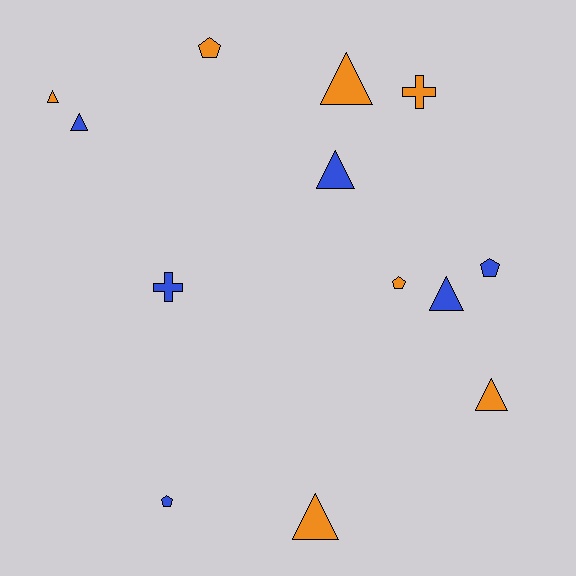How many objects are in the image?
There are 13 objects.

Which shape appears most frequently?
Triangle, with 7 objects.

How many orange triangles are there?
There are 4 orange triangles.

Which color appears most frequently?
Orange, with 7 objects.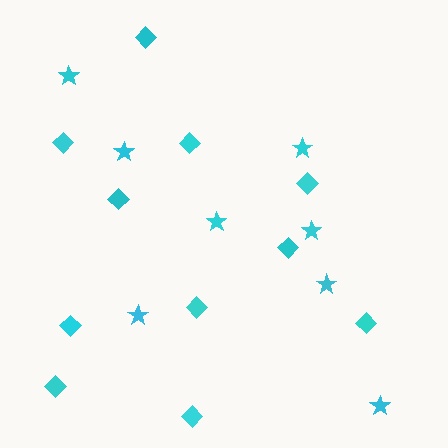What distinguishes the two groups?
There are 2 groups: one group of diamonds (11) and one group of stars (8).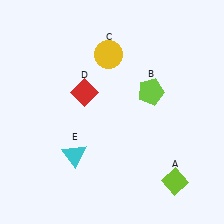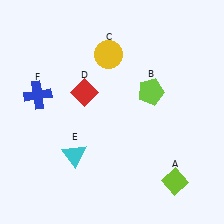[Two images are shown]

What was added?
A blue cross (F) was added in Image 2.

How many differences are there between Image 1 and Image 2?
There is 1 difference between the two images.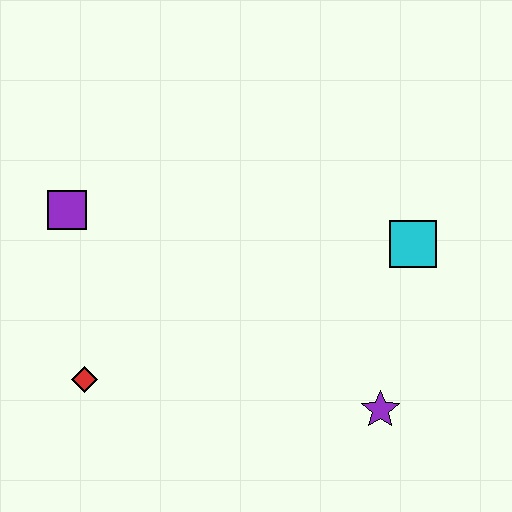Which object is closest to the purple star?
The cyan square is closest to the purple star.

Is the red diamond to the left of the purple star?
Yes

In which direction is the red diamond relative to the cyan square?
The red diamond is to the left of the cyan square.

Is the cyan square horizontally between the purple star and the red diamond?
No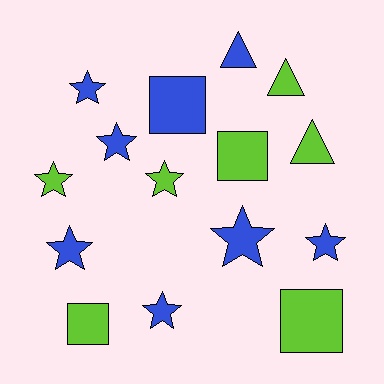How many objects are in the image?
There are 15 objects.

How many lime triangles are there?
There are 2 lime triangles.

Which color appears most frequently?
Blue, with 8 objects.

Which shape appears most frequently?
Star, with 8 objects.